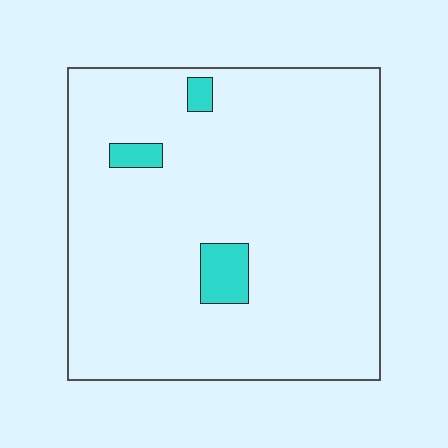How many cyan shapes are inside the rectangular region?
3.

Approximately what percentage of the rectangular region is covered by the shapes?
Approximately 5%.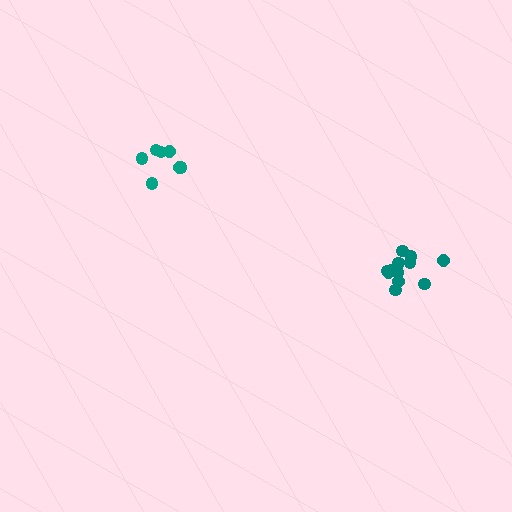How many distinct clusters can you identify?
There are 2 distinct clusters.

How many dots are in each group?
Group 1: 12 dots, Group 2: 7 dots (19 total).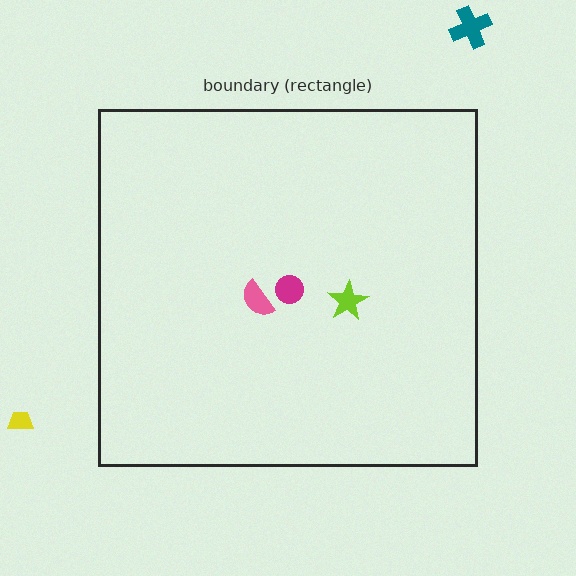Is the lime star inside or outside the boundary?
Inside.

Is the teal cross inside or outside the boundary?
Outside.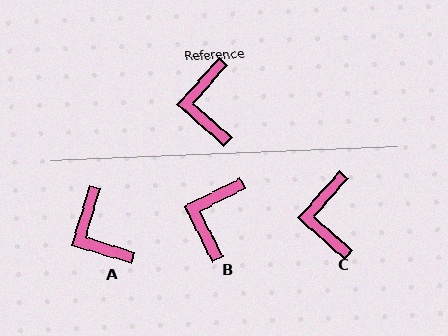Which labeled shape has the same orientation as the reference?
C.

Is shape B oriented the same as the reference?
No, it is off by about 22 degrees.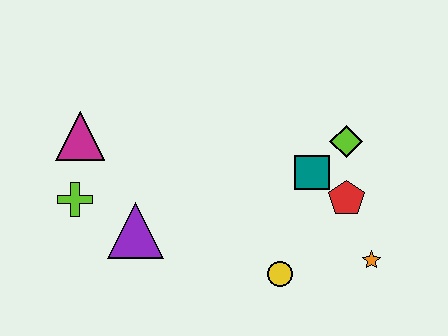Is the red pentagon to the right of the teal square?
Yes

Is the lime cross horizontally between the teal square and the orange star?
No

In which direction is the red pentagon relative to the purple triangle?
The red pentagon is to the right of the purple triangle.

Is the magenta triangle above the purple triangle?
Yes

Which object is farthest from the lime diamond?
The lime cross is farthest from the lime diamond.